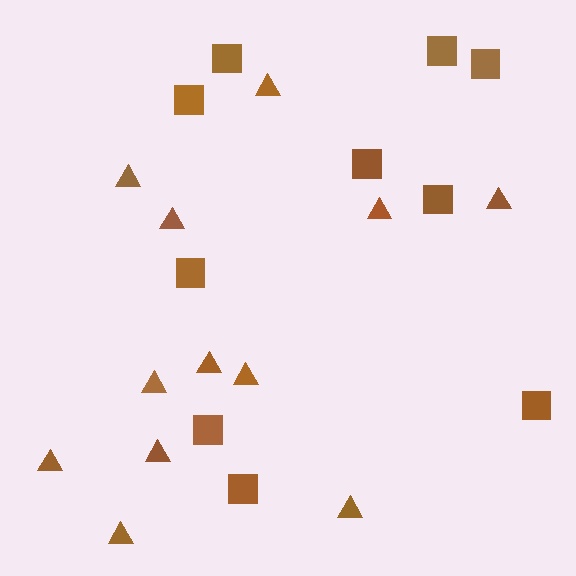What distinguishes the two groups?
There are 2 groups: one group of triangles (12) and one group of squares (10).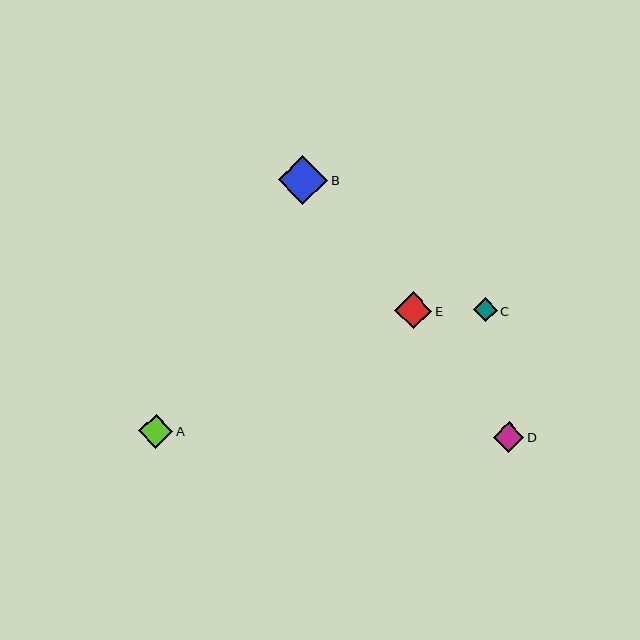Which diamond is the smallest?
Diamond C is the smallest with a size of approximately 24 pixels.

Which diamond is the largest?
Diamond B is the largest with a size of approximately 49 pixels.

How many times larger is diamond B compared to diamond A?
Diamond B is approximately 1.5 times the size of diamond A.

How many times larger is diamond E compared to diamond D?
Diamond E is approximately 1.2 times the size of diamond D.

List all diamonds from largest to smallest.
From largest to smallest: B, E, A, D, C.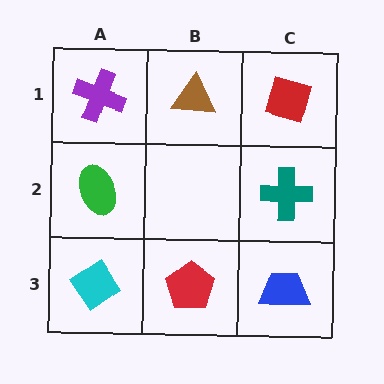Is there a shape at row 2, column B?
No, that cell is empty.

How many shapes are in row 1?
3 shapes.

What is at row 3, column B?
A red pentagon.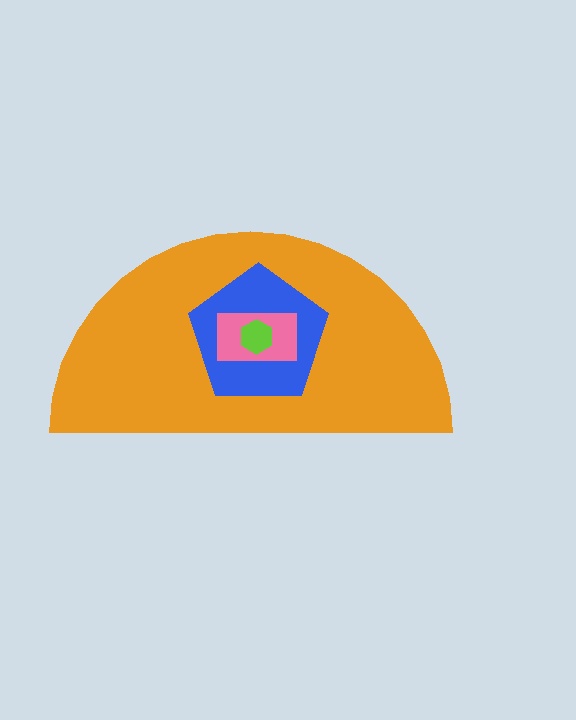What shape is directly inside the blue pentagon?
The pink rectangle.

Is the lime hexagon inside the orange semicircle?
Yes.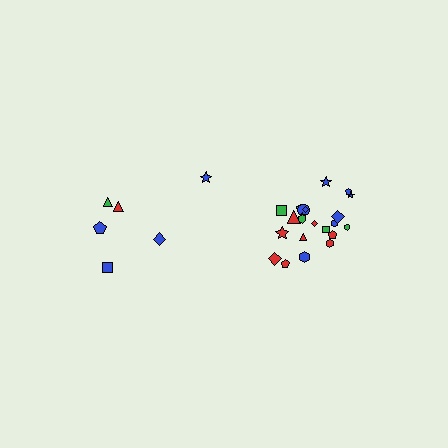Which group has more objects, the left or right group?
The right group.